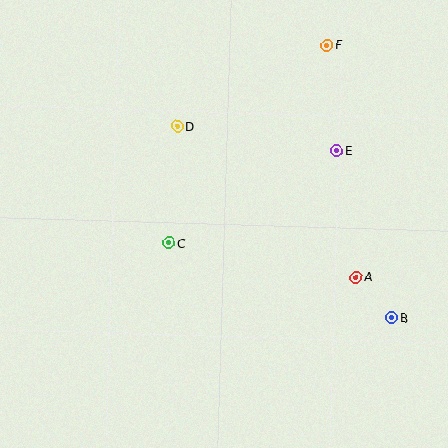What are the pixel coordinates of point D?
Point D is at (177, 126).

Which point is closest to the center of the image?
Point C at (169, 243) is closest to the center.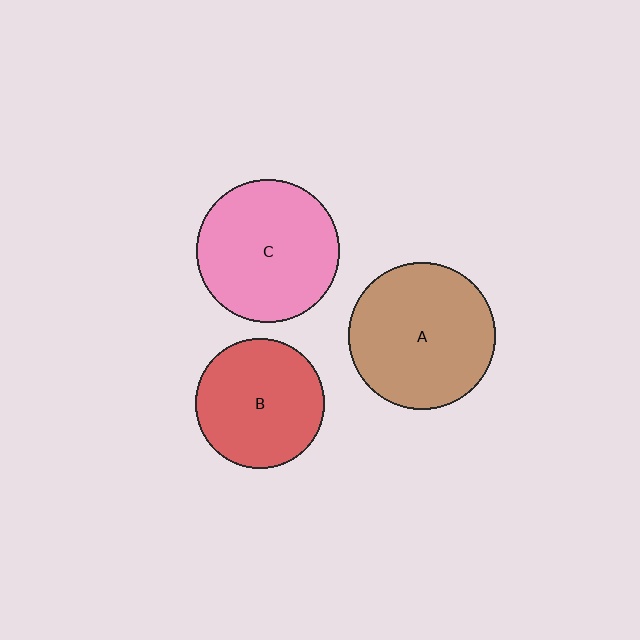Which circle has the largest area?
Circle A (brown).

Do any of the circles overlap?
No, none of the circles overlap.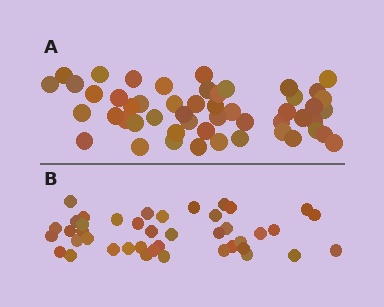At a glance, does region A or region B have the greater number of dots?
Region A (the top region) has more dots.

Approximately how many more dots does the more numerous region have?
Region A has roughly 8 or so more dots than region B.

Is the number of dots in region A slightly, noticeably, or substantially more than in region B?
Region A has only slightly more — the two regions are fairly close. The ratio is roughly 1.2 to 1.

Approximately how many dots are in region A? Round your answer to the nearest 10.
About 50 dots. (The exact count is 51, which rounds to 50.)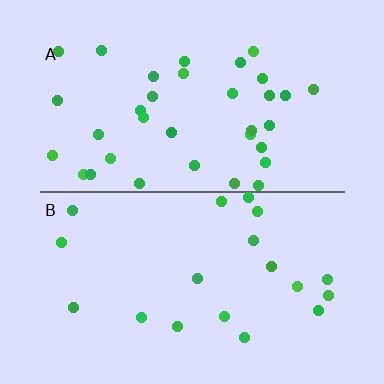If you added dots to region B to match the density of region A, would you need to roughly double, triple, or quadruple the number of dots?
Approximately double.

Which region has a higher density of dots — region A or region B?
A (the top).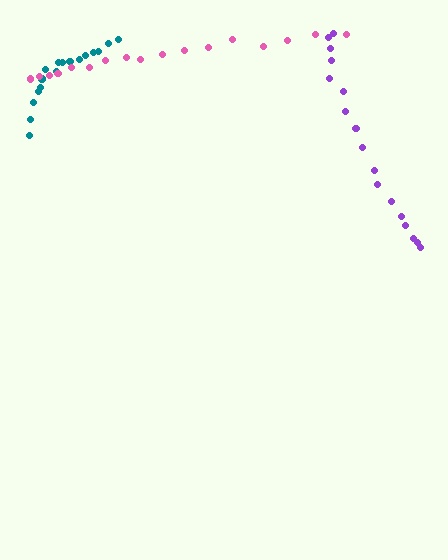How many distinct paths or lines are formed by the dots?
There are 3 distinct paths.